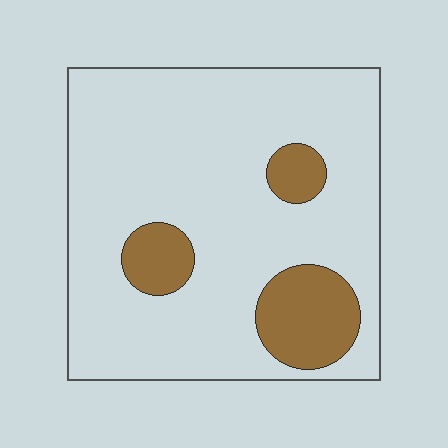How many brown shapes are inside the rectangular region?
3.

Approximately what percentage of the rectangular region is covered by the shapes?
Approximately 15%.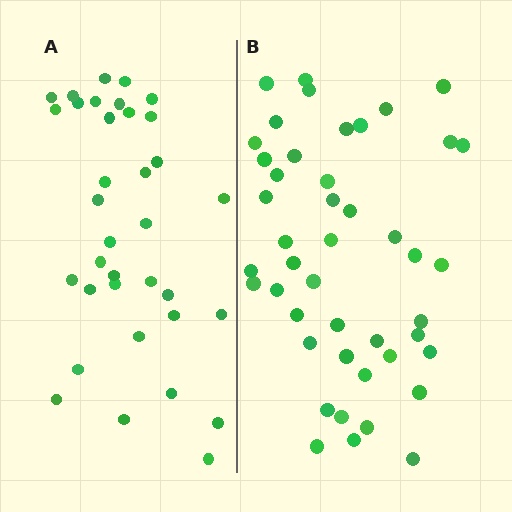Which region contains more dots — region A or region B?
Region B (the right region) has more dots.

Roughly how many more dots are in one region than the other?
Region B has roughly 10 or so more dots than region A.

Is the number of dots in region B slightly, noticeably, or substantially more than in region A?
Region B has noticeably more, but not dramatically so. The ratio is roughly 1.3 to 1.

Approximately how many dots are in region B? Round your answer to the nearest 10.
About 40 dots. (The exact count is 45, which rounds to 40.)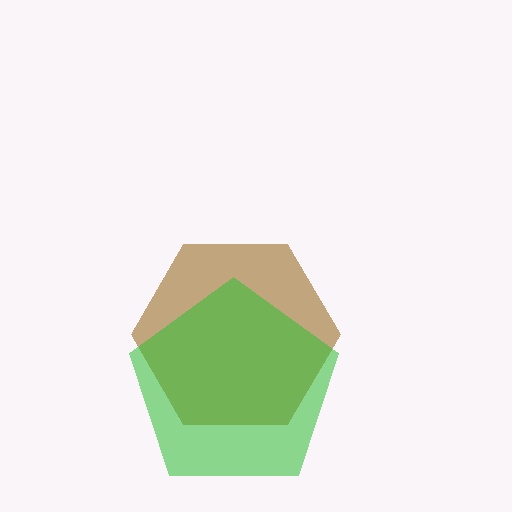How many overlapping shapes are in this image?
There are 2 overlapping shapes in the image.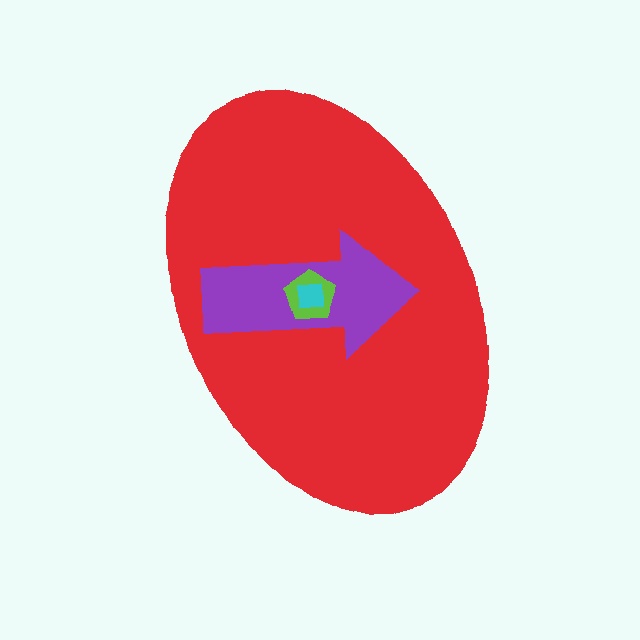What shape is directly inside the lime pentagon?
The cyan square.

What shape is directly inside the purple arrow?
The lime pentagon.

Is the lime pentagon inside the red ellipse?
Yes.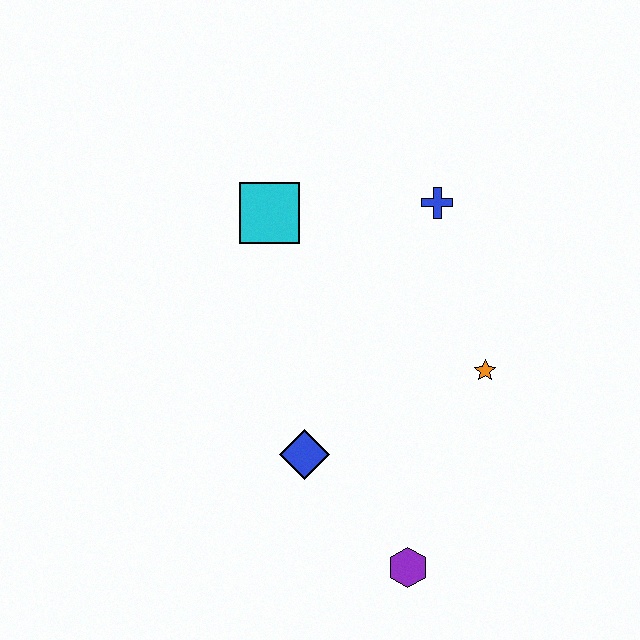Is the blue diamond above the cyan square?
No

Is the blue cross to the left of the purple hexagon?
No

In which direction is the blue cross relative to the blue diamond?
The blue cross is above the blue diamond.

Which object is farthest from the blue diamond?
The blue cross is farthest from the blue diamond.